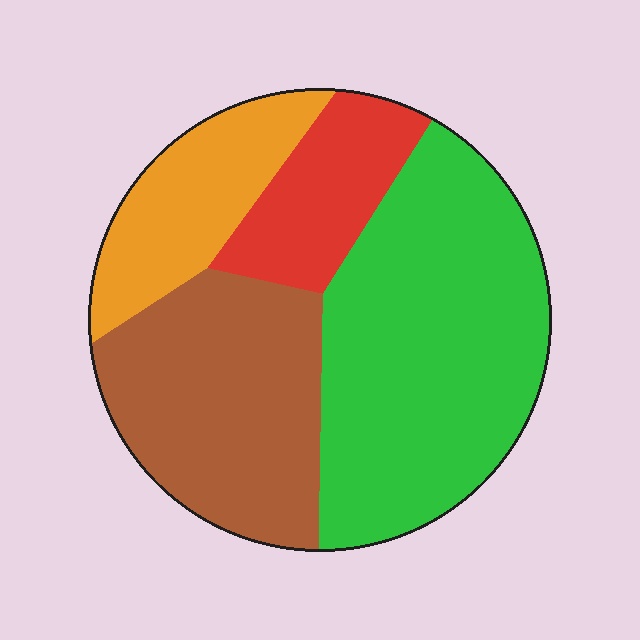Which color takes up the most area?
Green, at roughly 40%.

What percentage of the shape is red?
Red covers about 15% of the shape.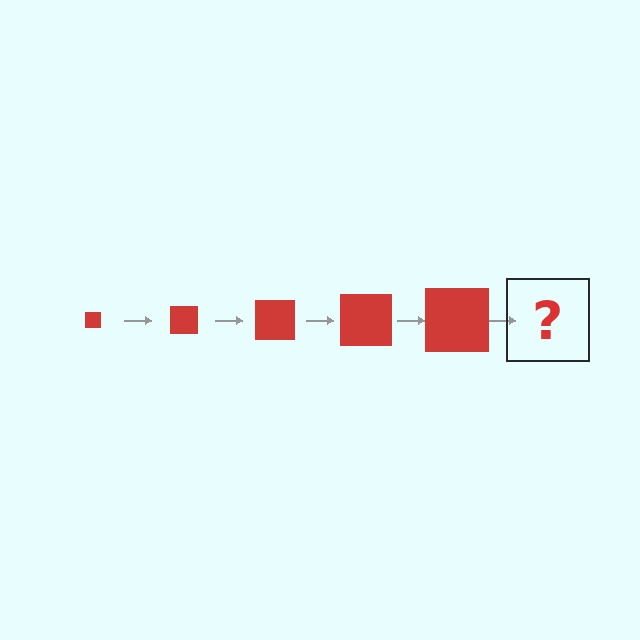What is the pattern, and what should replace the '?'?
The pattern is that the square gets progressively larger each step. The '?' should be a red square, larger than the previous one.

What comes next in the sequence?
The next element should be a red square, larger than the previous one.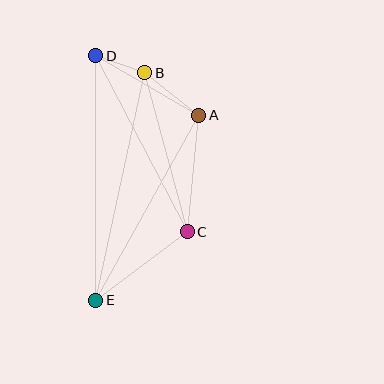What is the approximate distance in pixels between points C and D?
The distance between C and D is approximately 198 pixels.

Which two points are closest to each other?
Points B and D are closest to each other.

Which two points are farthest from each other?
Points D and E are farthest from each other.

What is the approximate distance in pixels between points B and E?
The distance between B and E is approximately 233 pixels.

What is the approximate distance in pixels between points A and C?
The distance between A and C is approximately 117 pixels.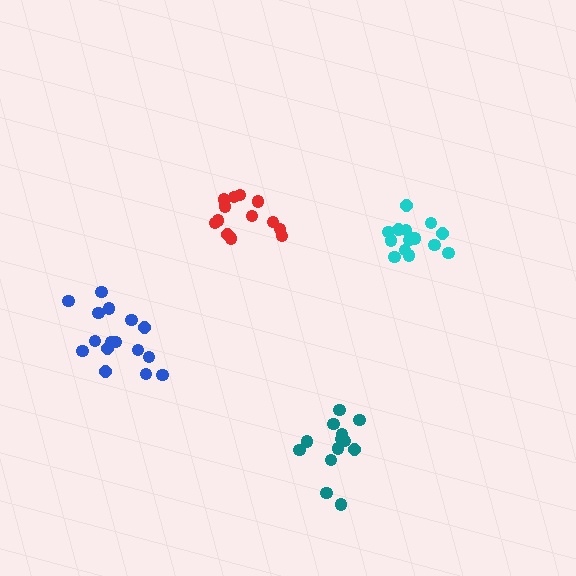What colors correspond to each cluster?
The clusters are colored: red, teal, blue, cyan.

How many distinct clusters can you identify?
There are 4 distinct clusters.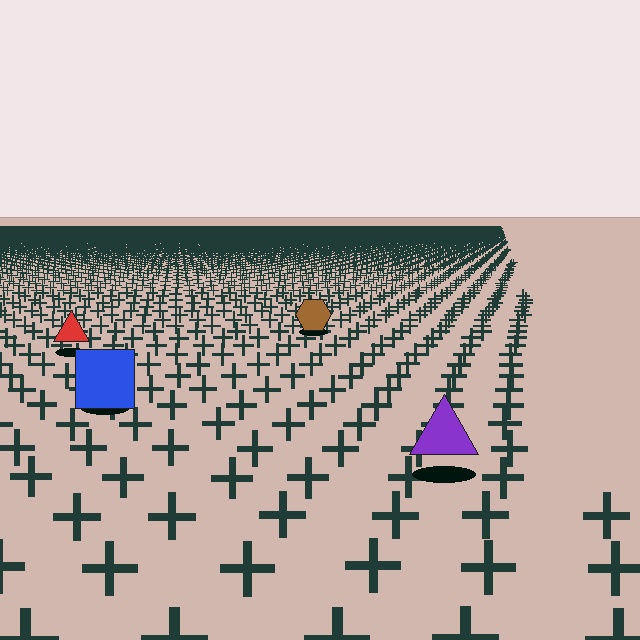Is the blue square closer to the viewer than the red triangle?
Yes. The blue square is closer — you can tell from the texture gradient: the ground texture is coarser near it.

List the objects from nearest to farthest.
From nearest to farthest: the purple triangle, the blue square, the red triangle, the brown hexagon.